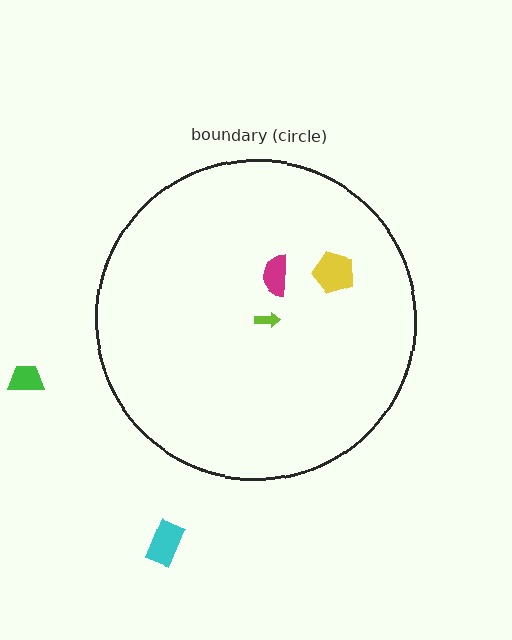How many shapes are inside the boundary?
3 inside, 2 outside.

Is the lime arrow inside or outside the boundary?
Inside.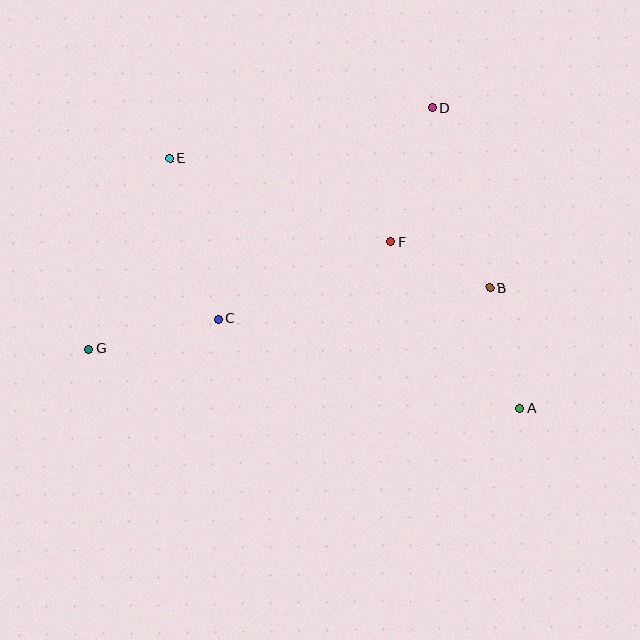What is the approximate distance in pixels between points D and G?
The distance between D and G is approximately 419 pixels.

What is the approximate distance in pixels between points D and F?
The distance between D and F is approximately 140 pixels.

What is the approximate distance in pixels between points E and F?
The distance between E and F is approximately 236 pixels.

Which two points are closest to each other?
Points B and F are closest to each other.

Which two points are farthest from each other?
Points A and G are farthest from each other.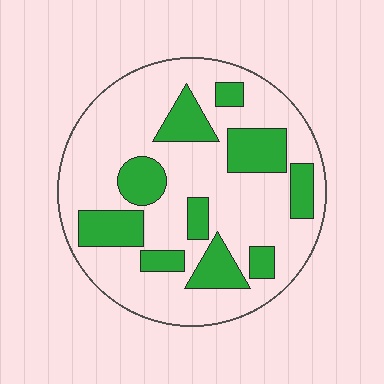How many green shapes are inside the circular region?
10.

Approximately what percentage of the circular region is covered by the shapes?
Approximately 30%.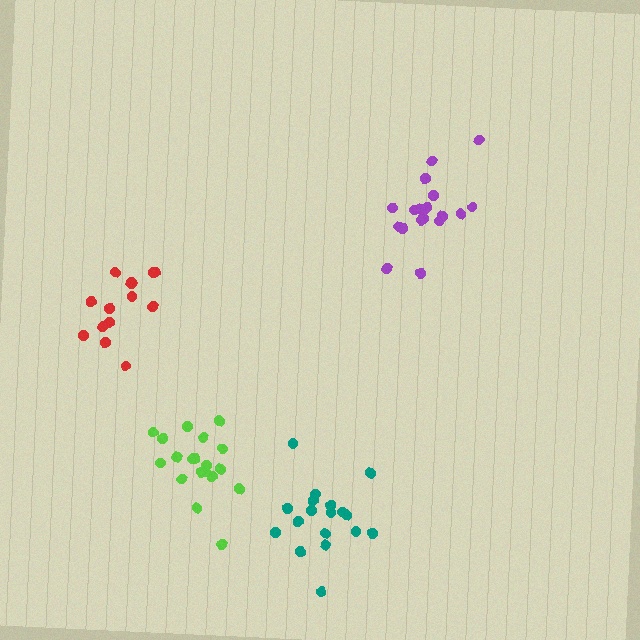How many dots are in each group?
Group 1: 18 dots, Group 2: 19 dots, Group 3: 19 dots, Group 4: 14 dots (70 total).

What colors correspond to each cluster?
The clusters are colored: teal, lime, purple, red.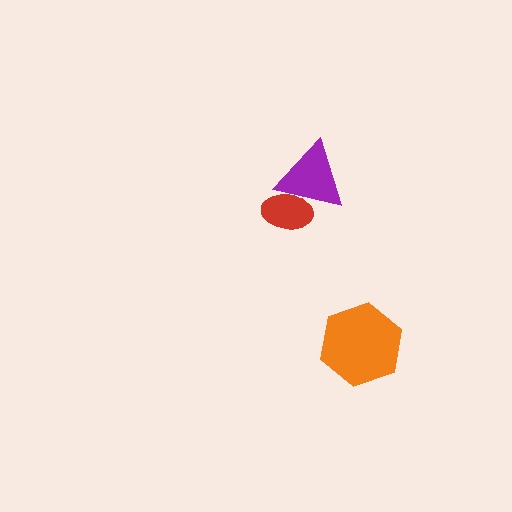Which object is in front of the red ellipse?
The purple triangle is in front of the red ellipse.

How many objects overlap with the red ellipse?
1 object overlaps with the red ellipse.